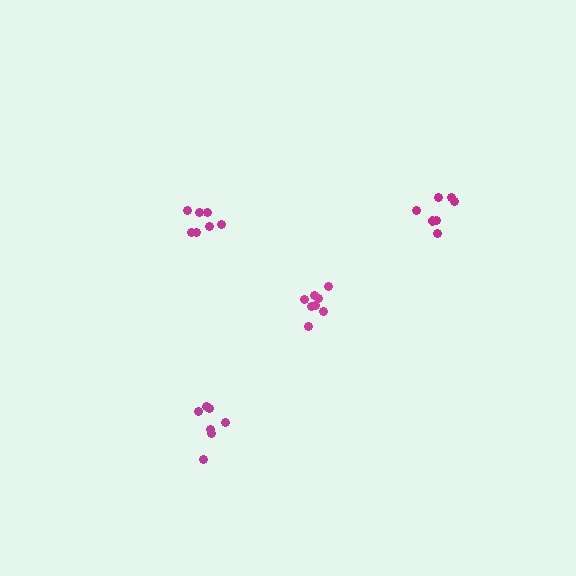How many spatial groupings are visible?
There are 4 spatial groupings.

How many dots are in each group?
Group 1: 7 dots, Group 2: 7 dots, Group 3: 7 dots, Group 4: 8 dots (29 total).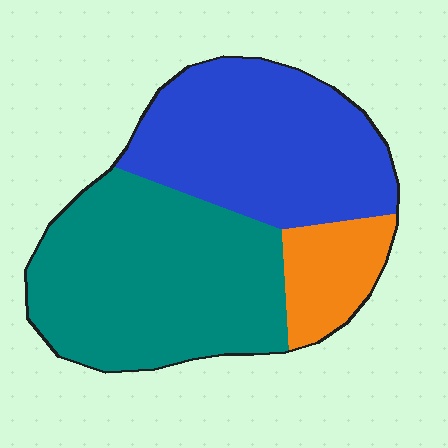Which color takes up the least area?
Orange, at roughly 10%.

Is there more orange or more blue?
Blue.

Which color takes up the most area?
Teal, at roughly 50%.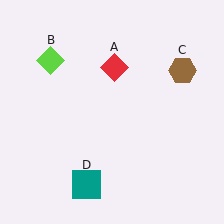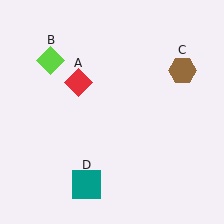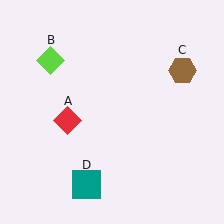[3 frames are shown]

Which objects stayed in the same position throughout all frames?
Lime diamond (object B) and brown hexagon (object C) and teal square (object D) remained stationary.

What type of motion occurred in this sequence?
The red diamond (object A) rotated counterclockwise around the center of the scene.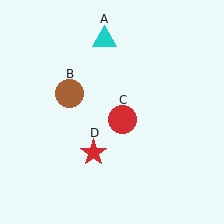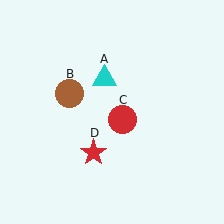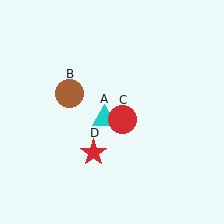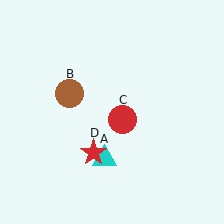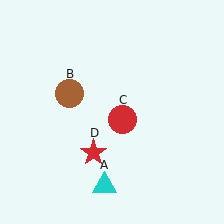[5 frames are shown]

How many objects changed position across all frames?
1 object changed position: cyan triangle (object A).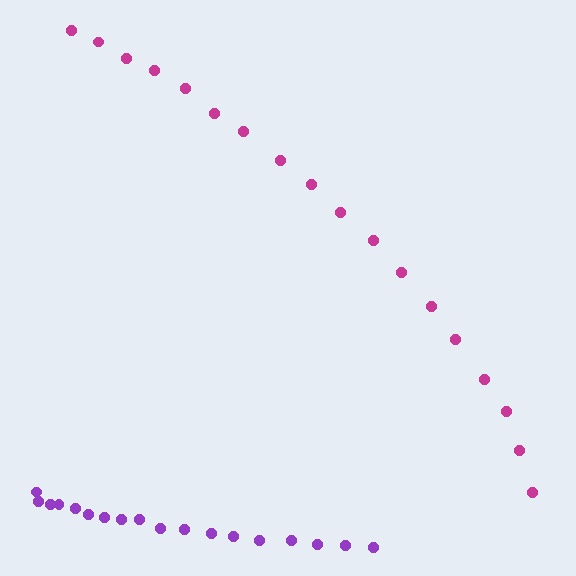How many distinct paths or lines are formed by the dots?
There are 2 distinct paths.